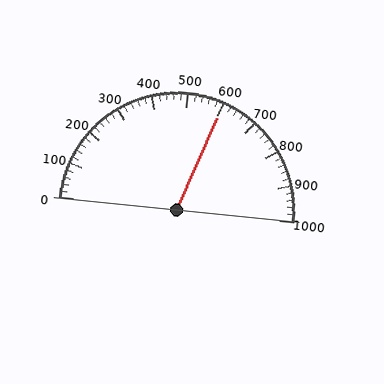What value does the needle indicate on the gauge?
The needle indicates approximately 600.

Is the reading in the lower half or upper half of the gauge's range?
The reading is in the upper half of the range (0 to 1000).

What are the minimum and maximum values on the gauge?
The gauge ranges from 0 to 1000.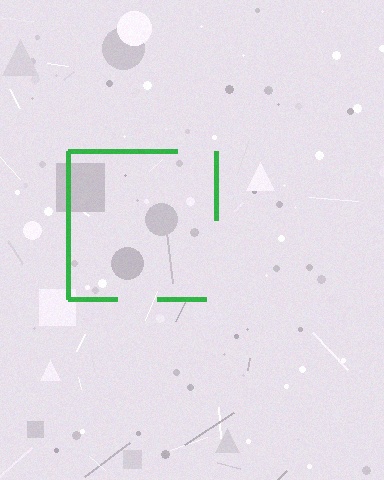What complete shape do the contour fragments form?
The contour fragments form a square.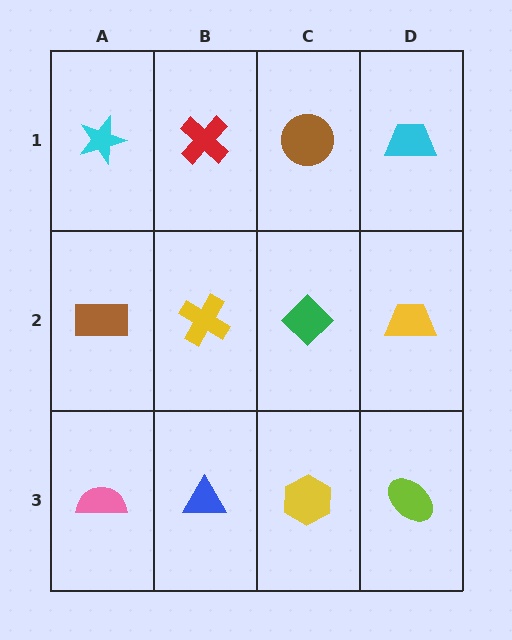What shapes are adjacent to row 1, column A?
A brown rectangle (row 2, column A), a red cross (row 1, column B).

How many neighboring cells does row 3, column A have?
2.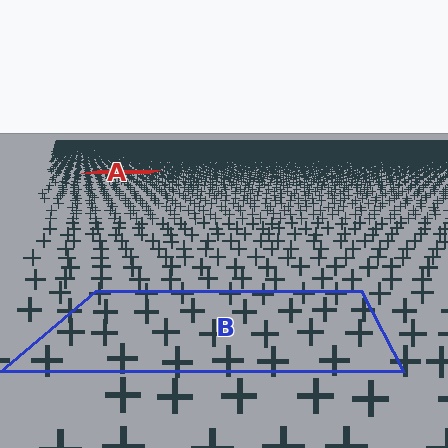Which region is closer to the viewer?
Region B is closer. The texture elements there are larger and more spread out.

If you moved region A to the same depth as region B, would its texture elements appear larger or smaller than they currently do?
They would appear larger. At a closer depth, the same texture elements are projected at a bigger on-screen size.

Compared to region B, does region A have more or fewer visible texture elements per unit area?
Region A has more texture elements per unit area — they are packed more densely because it is farther away.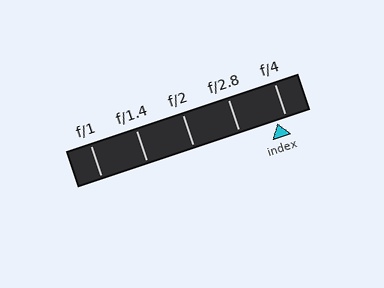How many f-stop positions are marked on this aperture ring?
There are 5 f-stop positions marked.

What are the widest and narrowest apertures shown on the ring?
The widest aperture shown is f/1 and the narrowest is f/4.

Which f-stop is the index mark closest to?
The index mark is closest to f/4.